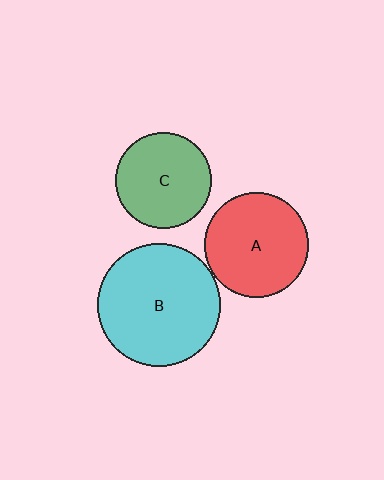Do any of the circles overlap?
No, none of the circles overlap.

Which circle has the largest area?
Circle B (cyan).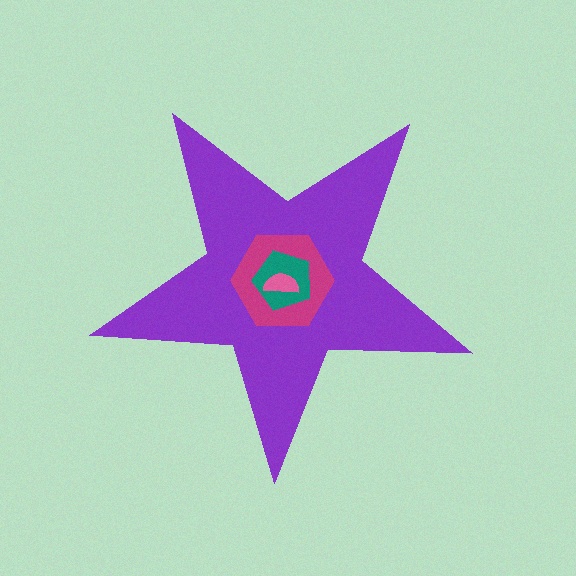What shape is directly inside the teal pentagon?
The pink semicircle.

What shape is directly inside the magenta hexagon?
The teal pentagon.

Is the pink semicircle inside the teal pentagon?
Yes.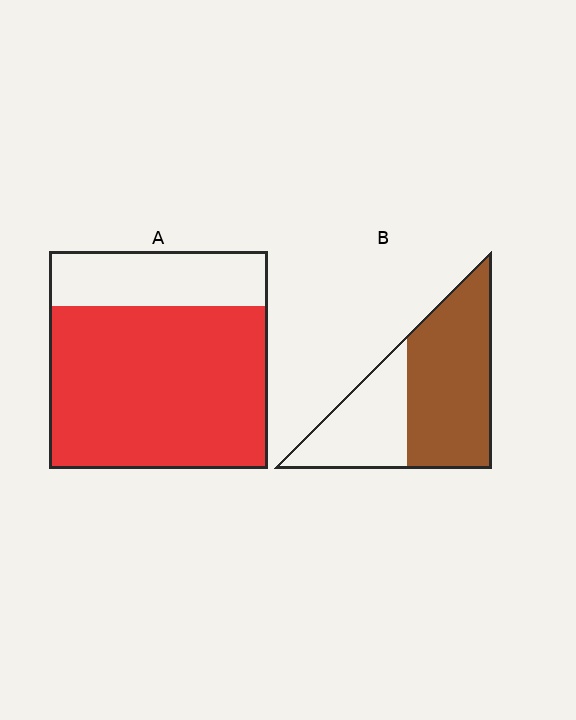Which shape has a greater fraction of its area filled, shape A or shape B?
Shape A.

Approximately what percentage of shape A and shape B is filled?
A is approximately 75% and B is approximately 65%.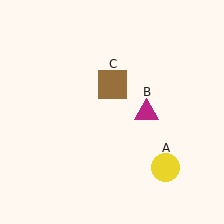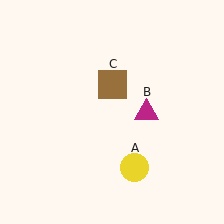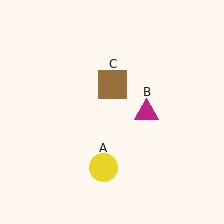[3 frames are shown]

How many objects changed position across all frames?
1 object changed position: yellow circle (object A).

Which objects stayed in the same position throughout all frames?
Magenta triangle (object B) and brown square (object C) remained stationary.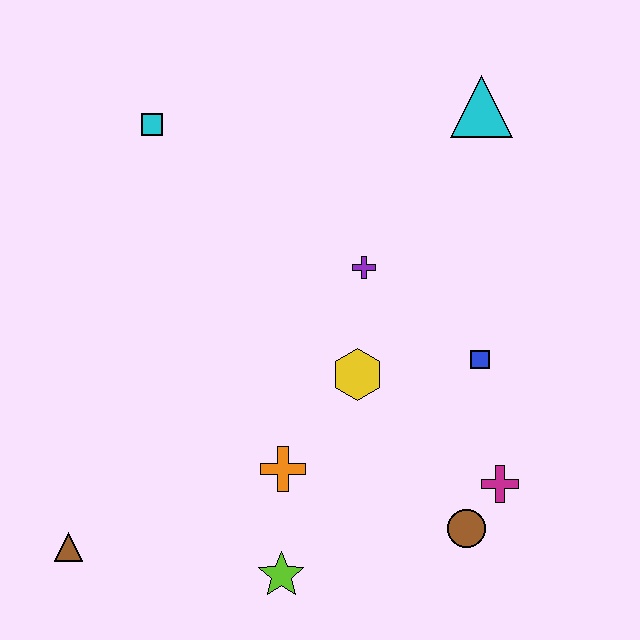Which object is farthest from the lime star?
The cyan triangle is farthest from the lime star.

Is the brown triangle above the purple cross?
No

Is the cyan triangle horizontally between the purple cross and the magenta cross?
Yes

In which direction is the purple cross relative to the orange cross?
The purple cross is above the orange cross.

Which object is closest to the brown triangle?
The lime star is closest to the brown triangle.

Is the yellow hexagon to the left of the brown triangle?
No